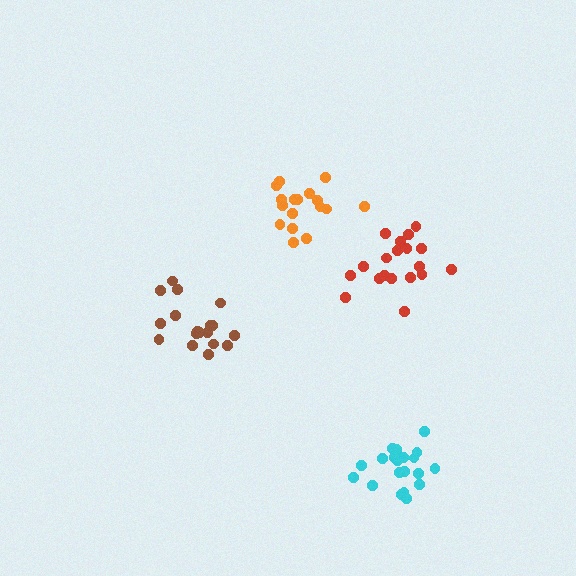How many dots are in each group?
Group 1: 17 dots, Group 2: 18 dots, Group 3: 20 dots, Group 4: 19 dots (74 total).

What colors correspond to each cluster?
The clusters are colored: orange, brown, cyan, red.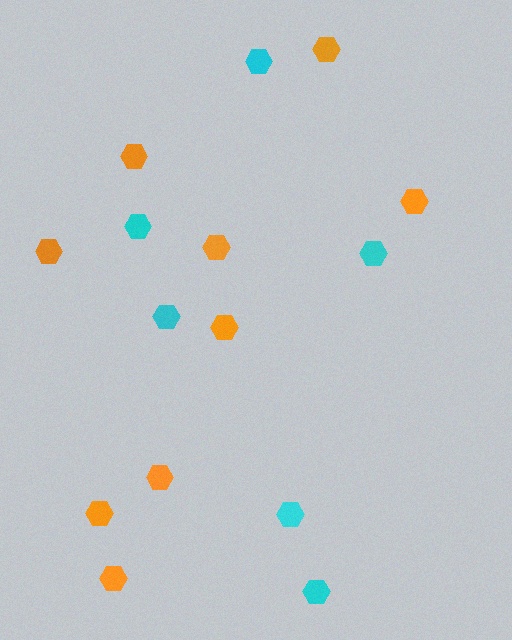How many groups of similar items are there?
There are 2 groups: one group of orange hexagons (9) and one group of cyan hexagons (6).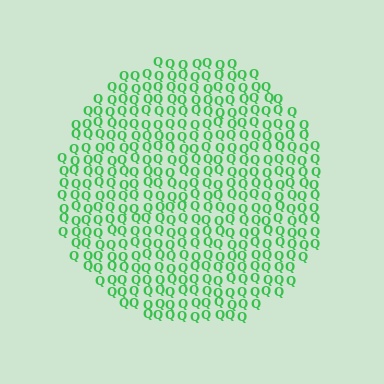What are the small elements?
The small elements are letter Q's.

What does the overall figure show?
The overall figure shows a circle.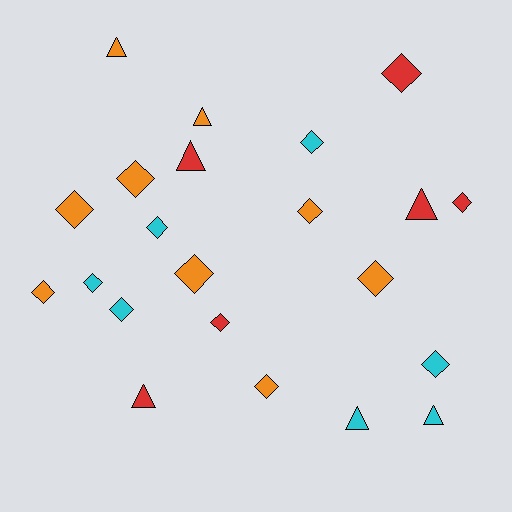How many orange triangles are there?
There are 2 orange triangles.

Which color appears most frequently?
Orange, with 9 objects.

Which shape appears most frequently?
Diamond, with 15 objects.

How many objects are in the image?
There are 22 objects.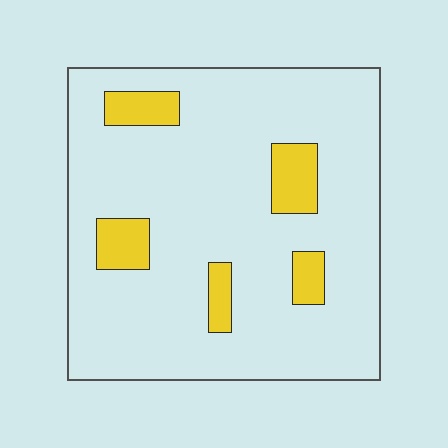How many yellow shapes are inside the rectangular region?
5.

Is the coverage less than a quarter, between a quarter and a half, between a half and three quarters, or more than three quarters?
Less than a quarter.